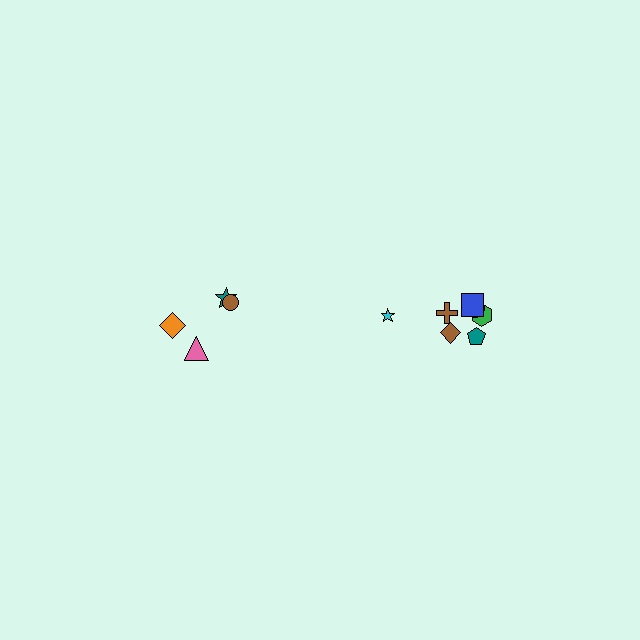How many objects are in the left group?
There are 4 objects.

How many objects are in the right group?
There are 7 objects.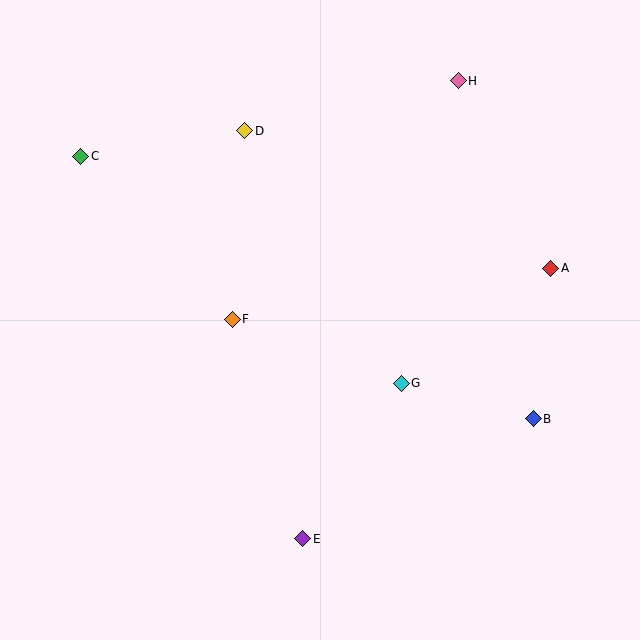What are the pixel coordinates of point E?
Point E is at (303, 539).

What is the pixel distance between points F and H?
The distance between F and H is 328 pixels.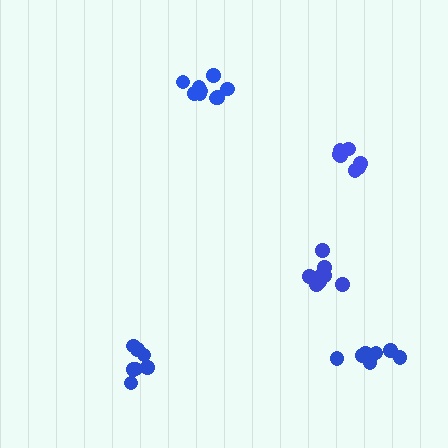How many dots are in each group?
Group 1: 8 dots, Group 2: 9 dots, Group 3: 7 dots, Group 4: 7 dots, Group 5: 7 dots (38 total).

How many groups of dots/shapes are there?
There are 5 groups.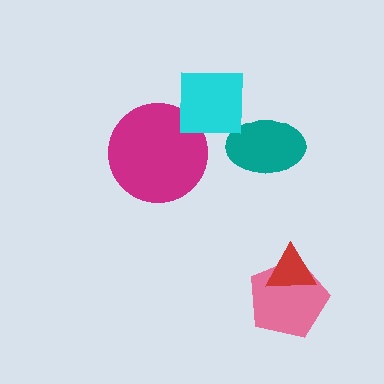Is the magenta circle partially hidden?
Yes, it is partially covered by another shape.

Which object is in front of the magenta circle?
The cyan square is in front of the magenta circle.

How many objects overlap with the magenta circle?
1 object overlaps with the magenta circle.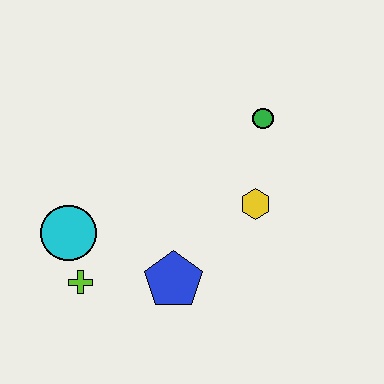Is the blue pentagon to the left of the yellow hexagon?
Yes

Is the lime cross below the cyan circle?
Yes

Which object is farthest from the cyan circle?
The green circle is farthest from the cyan circle.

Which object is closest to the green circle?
The yellow hexagon is closest to the green circle.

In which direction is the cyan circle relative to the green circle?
The cyan circle is to the left of the green circle.